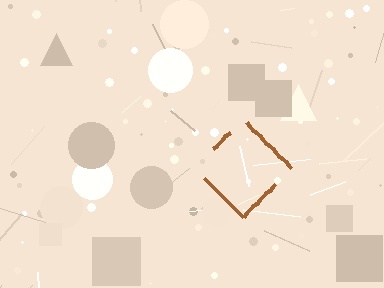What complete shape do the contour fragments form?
The contour fragments form a diamond.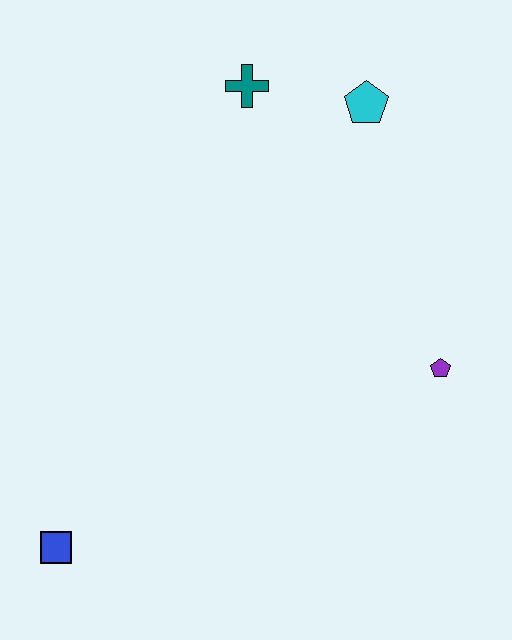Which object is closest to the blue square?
The purple pentagon is closest to the blue square.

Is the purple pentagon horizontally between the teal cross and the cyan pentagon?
No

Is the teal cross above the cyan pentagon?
Yes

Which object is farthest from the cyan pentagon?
The blue square is farthest from the cyan pentagon.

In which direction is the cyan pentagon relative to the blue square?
The cyan pentagon is above the blue square.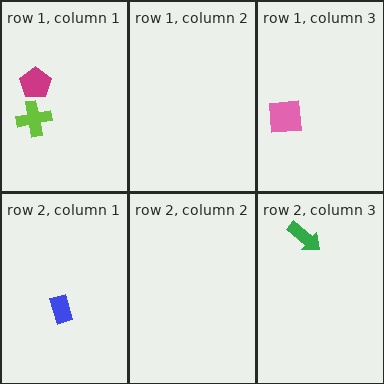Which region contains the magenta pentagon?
The row 1, column 1 region.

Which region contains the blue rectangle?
The row 2, column 1 region.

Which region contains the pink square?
The row 1, column 3 region.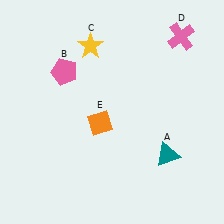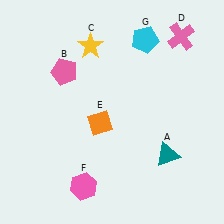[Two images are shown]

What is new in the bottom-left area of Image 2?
A pink hexagon (F) was added in the bottom-left area of Image 2.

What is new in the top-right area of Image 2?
A cyan pentagon (G) was added in the top-right area of Image 2.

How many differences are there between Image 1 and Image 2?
There are 2 differences between the two images.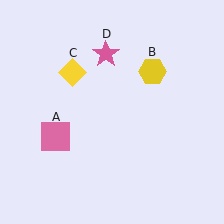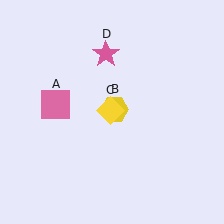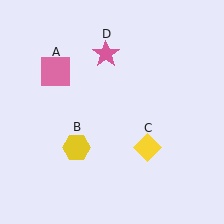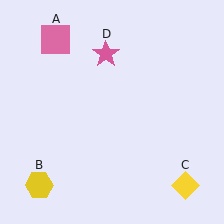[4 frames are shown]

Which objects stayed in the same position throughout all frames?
Pink star (object D) remained stationary.